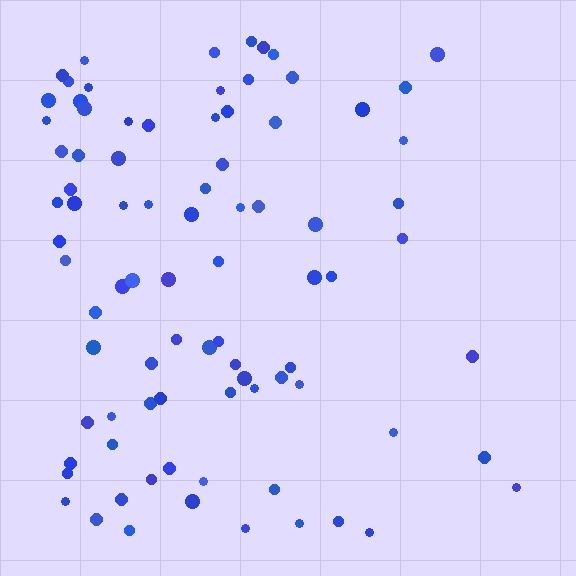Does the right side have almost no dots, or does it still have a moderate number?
Still a moderate number, just noticeably fewer than the left.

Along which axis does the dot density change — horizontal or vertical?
Horizontal.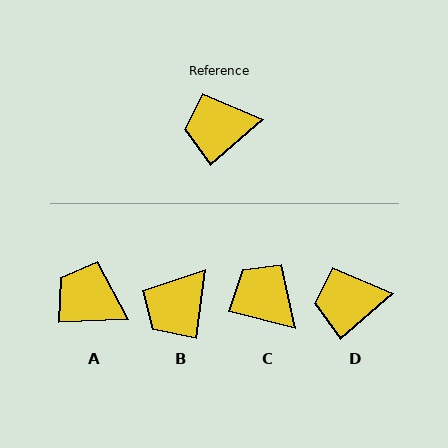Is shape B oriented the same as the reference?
No, it is off by about 42 degrees.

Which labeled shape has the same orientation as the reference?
D.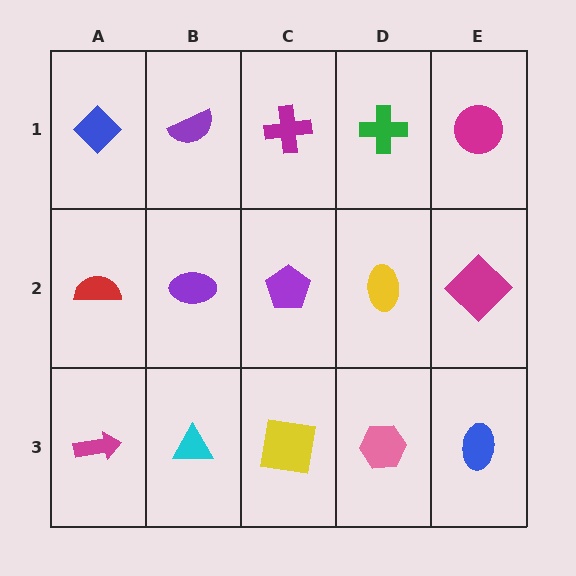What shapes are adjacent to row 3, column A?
A red semicircle (row 2, column A), a cyan triangle (row 3, column B).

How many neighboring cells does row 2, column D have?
4.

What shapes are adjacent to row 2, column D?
A green cross (row 1, column D), a pink hexagon (row 3, column D), a purple pentagon (row 2, column C), a magenta diamond (row 2, column E).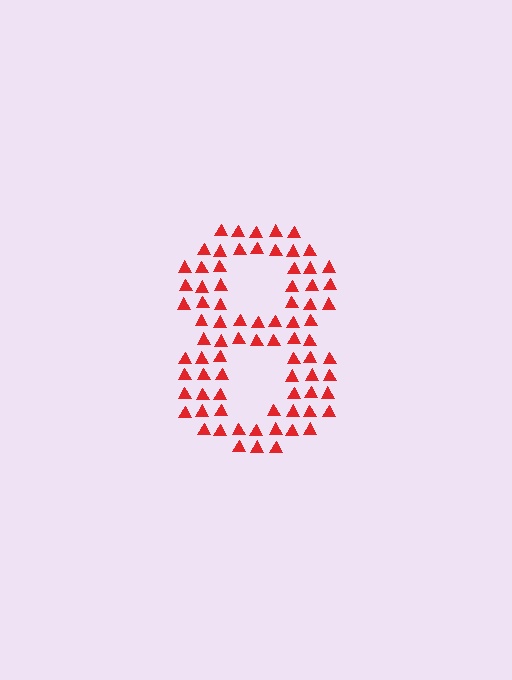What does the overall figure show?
The overall figure shows the digit 8.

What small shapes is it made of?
It is made of small triangles.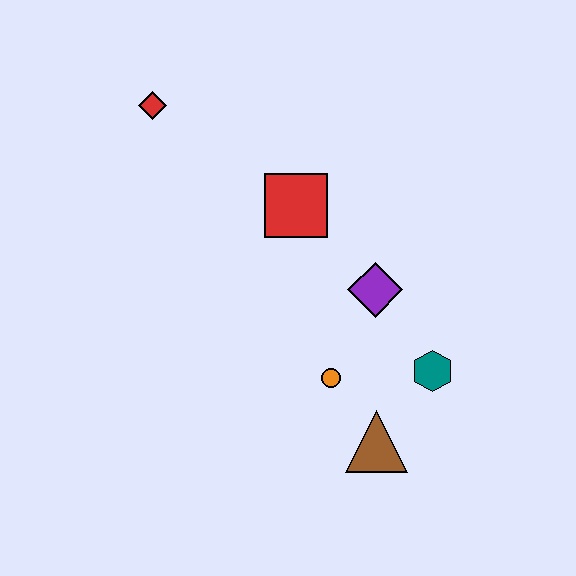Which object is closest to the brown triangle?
The orange circle is closest to the brown triangle.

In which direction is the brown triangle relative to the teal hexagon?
The brown triangle is below the teal hexagon.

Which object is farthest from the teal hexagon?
The red diamond is farthest from the teal hexagon.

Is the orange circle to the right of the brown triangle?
No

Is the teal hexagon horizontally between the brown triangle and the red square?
No